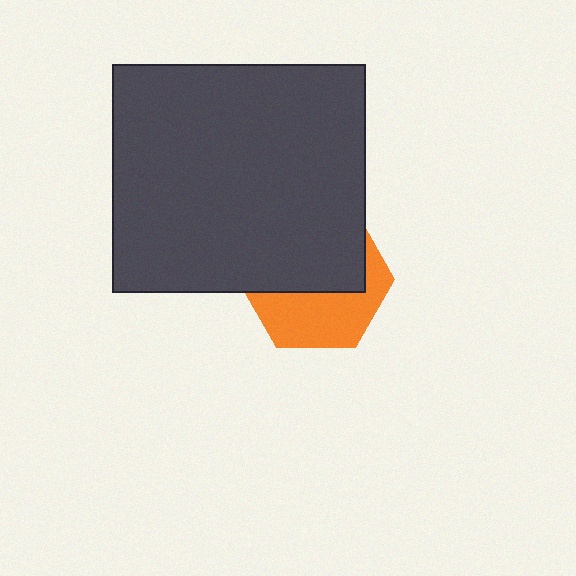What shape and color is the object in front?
The object in front is a dark gray rectangle.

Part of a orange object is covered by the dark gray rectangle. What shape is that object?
It is a hexagon.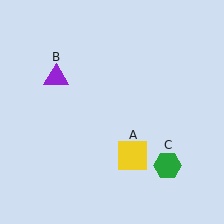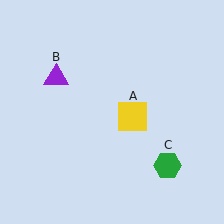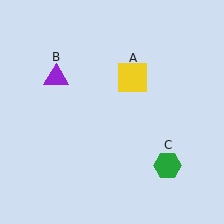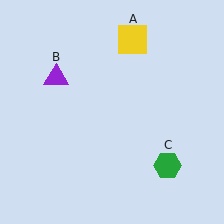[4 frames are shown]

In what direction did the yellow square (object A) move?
The yellow square (object A) moved up.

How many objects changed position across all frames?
1 object changed position: yellow square (object A).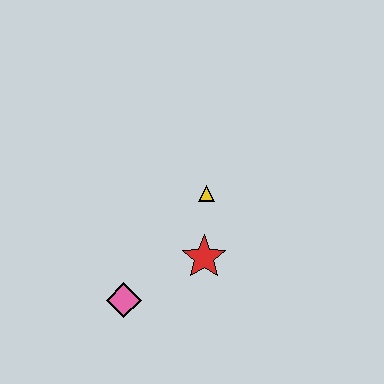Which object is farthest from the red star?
The pink diamond is farthest from the red star.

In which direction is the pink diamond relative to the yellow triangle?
The pink diamond is below the yellow triangle.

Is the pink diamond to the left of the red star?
Yes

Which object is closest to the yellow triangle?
The red star is closest to the yellow triangle.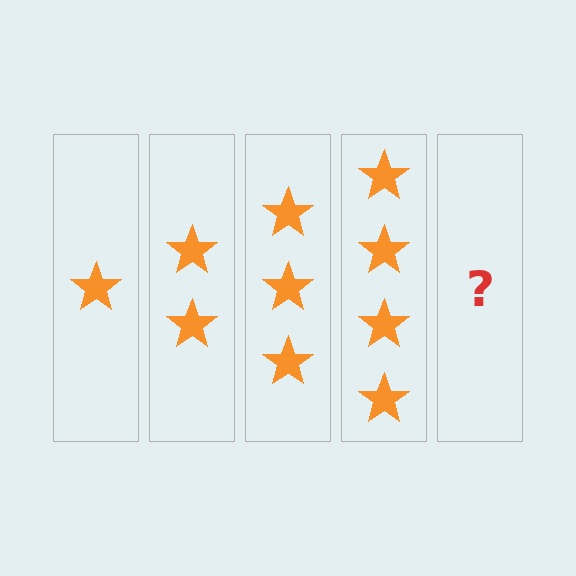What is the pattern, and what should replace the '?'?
The pattern is that each step adds one more star. The '?' should be 5 stars.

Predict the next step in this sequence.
The next step is 5 stars.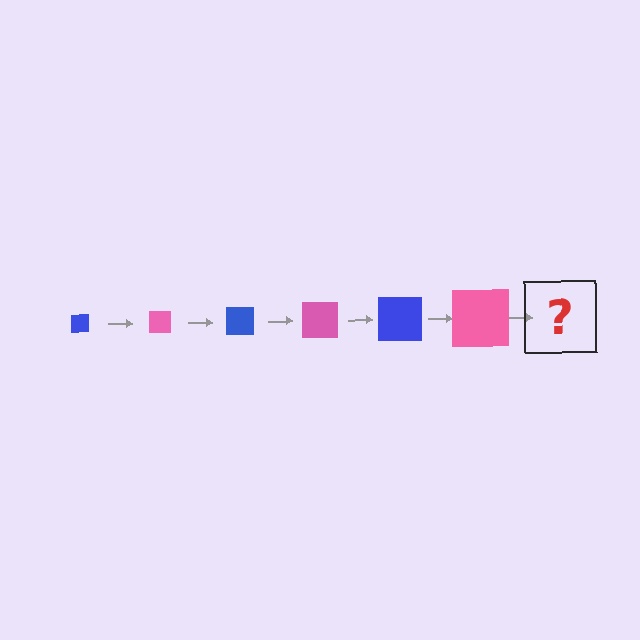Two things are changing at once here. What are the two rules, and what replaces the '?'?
The two rules are that the square grows larger each step and the color cycles through blue and pink. The '?' should be a blue square, larger than the previous one.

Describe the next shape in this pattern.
It should be a blue square, larger than the previous one.